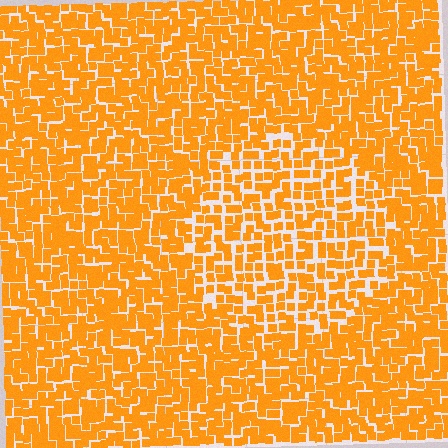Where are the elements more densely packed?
The elements are more densely packed outside the circle boundary.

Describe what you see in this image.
The image contains small orange elements arranged at two different densities. A circle-shaped region is visible where the elements are less densely packed than the surrounding area.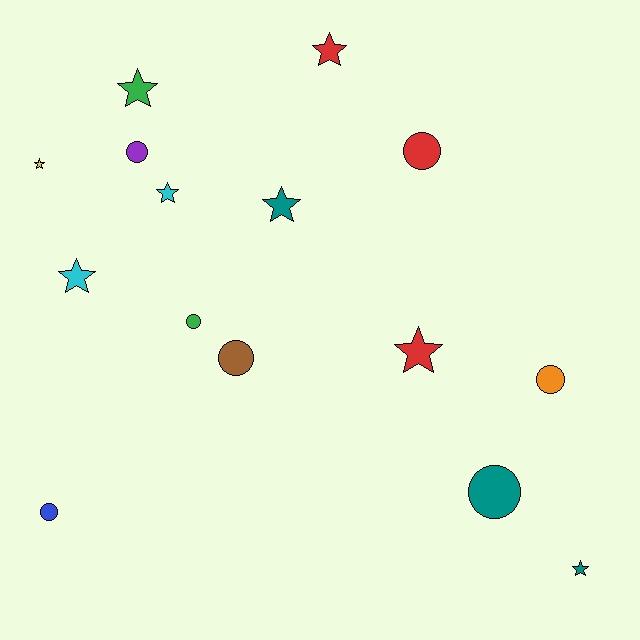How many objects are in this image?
There are 15 objects.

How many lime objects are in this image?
There are no lime objects.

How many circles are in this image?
There are 7 circles.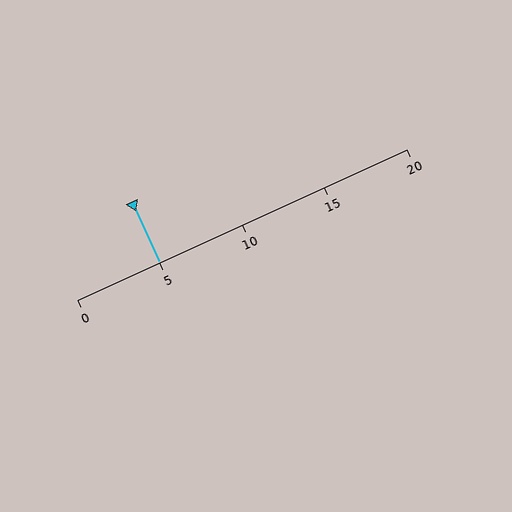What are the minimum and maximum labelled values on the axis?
The axis runs from 0 to 20.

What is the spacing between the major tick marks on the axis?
The major ticks are spaced 5 apart.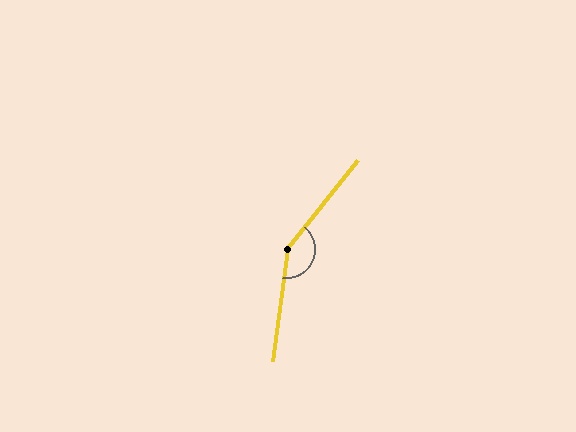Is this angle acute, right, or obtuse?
It is obtuse.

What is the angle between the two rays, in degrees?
Approximately 149 degrees.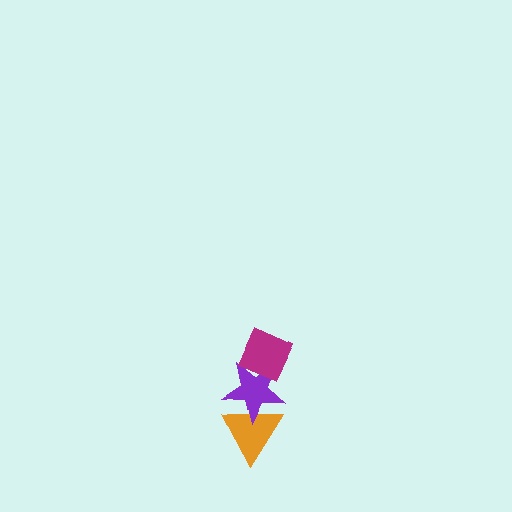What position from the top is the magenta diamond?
The magenta diamond is 1st from the top.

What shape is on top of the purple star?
The magenta diamond is on top of the purple star.